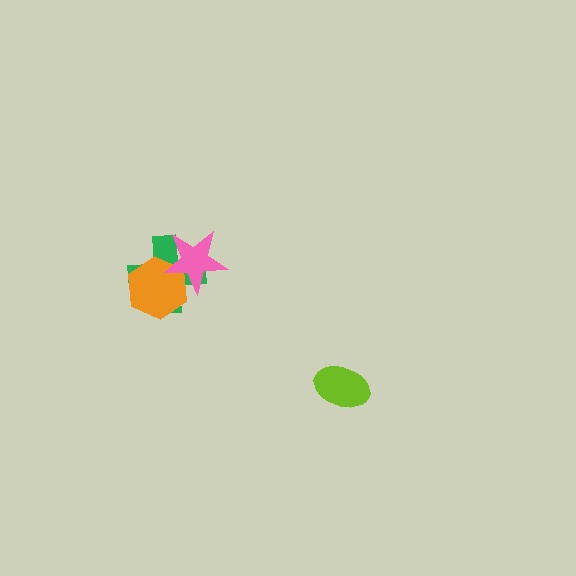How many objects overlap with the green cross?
2 objects overlap with the green cross.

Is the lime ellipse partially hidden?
No, no other shape covers it.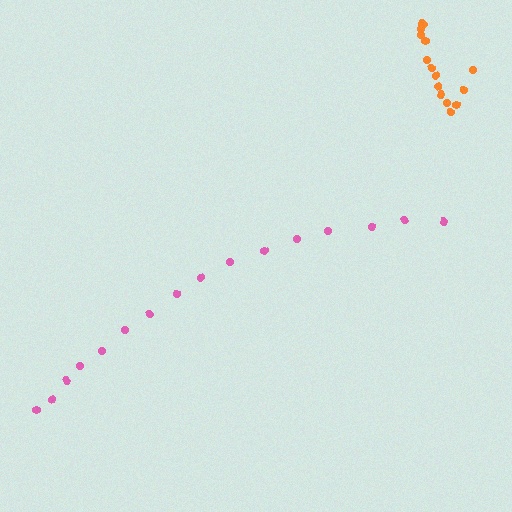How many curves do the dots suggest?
There are 2 distinct paths.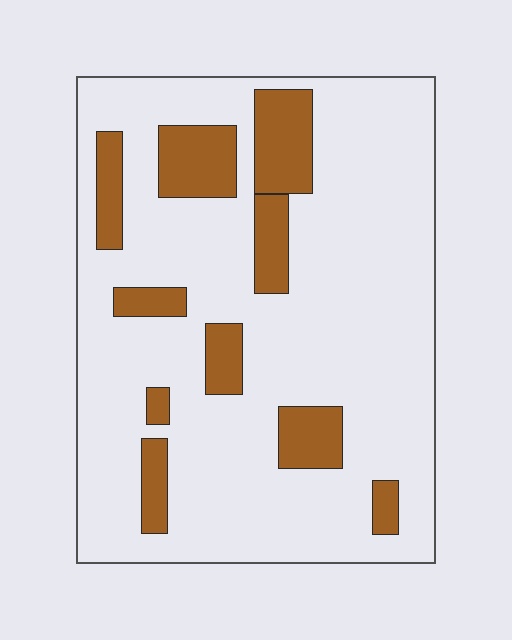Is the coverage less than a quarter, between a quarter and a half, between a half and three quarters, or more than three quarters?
Less than a quarter.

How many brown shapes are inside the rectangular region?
10.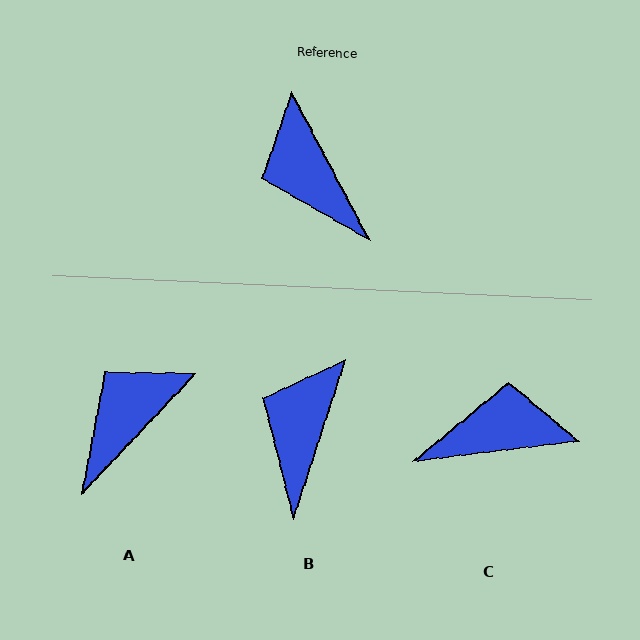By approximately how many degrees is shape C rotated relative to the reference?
Approximately 111 degrees clockwise.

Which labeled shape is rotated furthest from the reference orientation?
C, about 111 degrees away.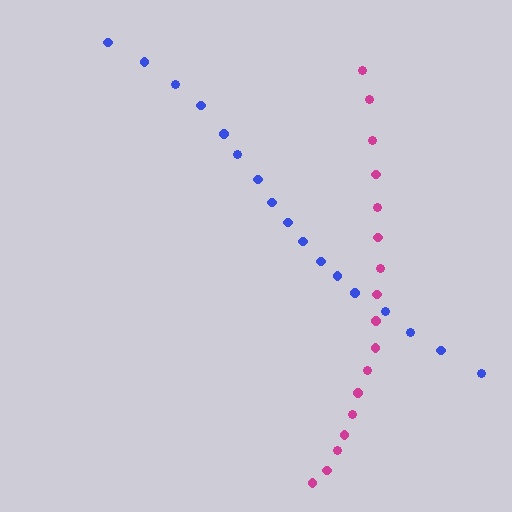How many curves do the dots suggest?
There are 2 distinct paths.